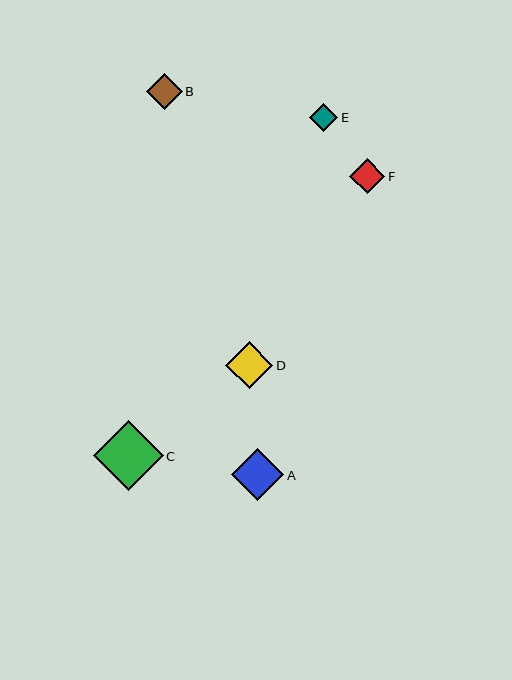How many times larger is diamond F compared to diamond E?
Diamond F is approximately 1.2 times the size of diamond E.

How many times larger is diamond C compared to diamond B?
Diamond C is approximately 2.0 times the size of diamond B.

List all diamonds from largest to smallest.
From largest to smallest: C, A, D, B, F, E.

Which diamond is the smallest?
Diamond E is the smallest with a size of approximately 28 pixels.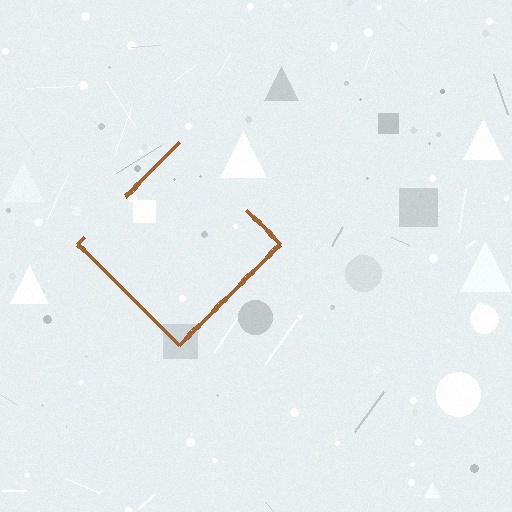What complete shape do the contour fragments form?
The contour fragments form a diamond.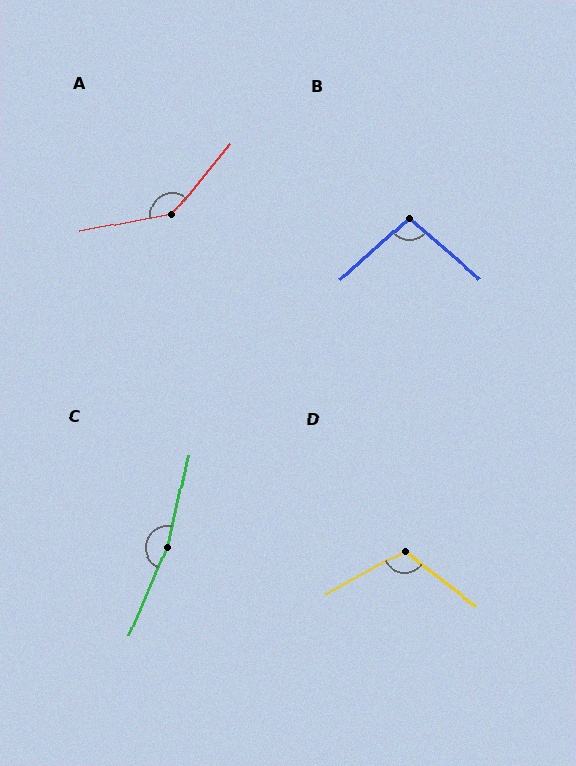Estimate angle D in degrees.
Approximately 114 degrees.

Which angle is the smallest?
B, at approximately 98 degrees.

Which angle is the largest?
C, at approximately 170 degrees.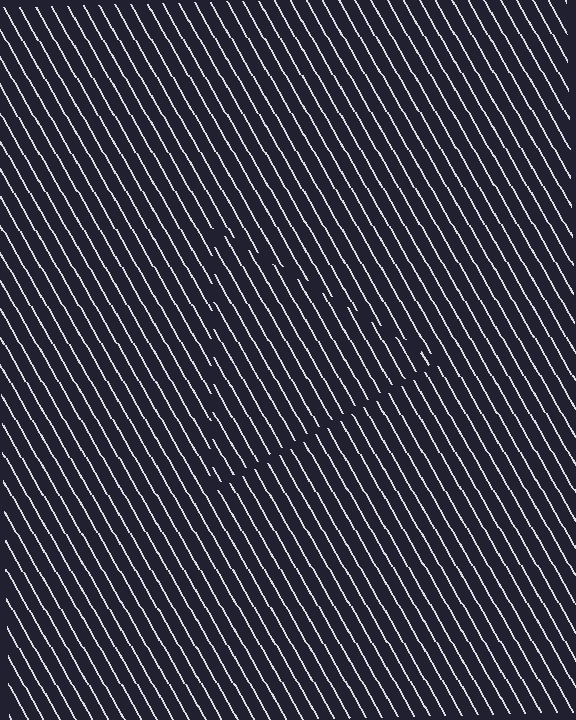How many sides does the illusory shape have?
3 sides — the line-ends trace a triangle.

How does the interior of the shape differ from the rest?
The interior of the shape contains the same grating, shifted by half a period — the contour is defined by the phase discontinuity where line-ends from the inner and outer gratings abut.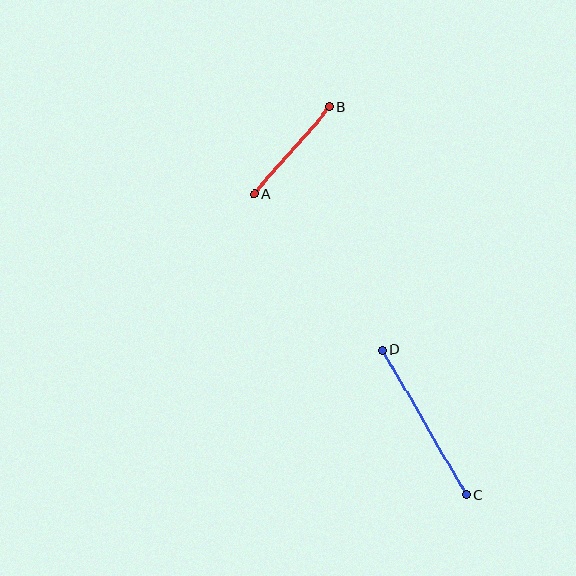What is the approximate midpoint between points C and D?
The midpoint is at approximately (424, 422) pixels.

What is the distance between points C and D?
The distance is approximately 168 pixels.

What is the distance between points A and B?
The distance is approximately 115 pixels.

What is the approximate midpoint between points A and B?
The midpoint is at approximately (292, 151) pixels.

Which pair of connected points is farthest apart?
Points C and D are farthest apart.